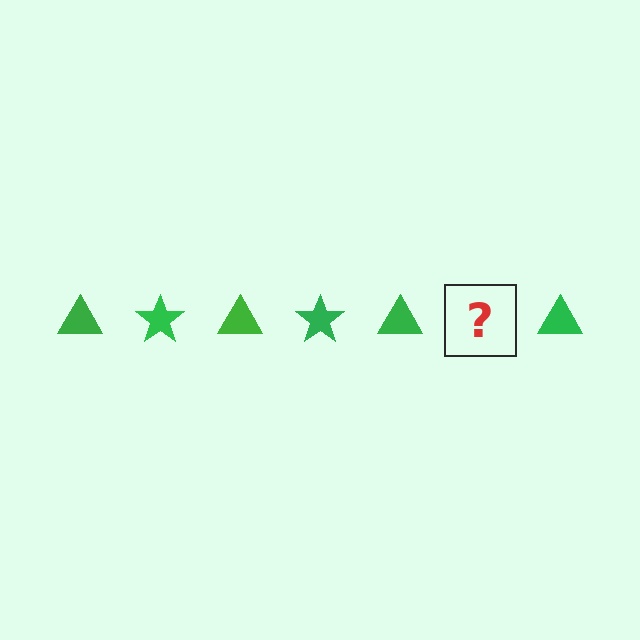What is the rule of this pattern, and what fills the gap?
The rule is that the pattern cycles through triangle, star shapes in green. The gap should be filled with a green star.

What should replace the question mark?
The question mark should be replaced with a green star.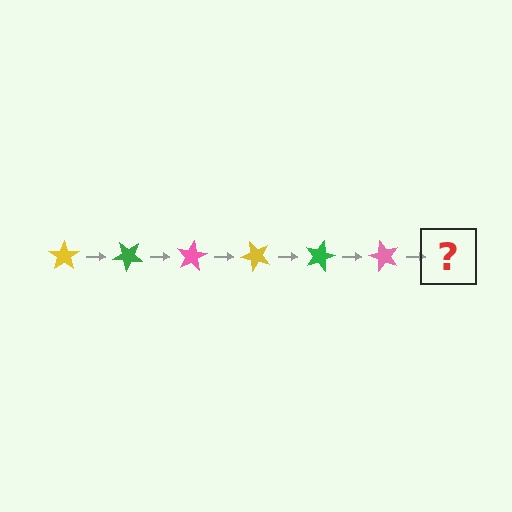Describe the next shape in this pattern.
It should be a yellow star, rotated 240 degrees from the start.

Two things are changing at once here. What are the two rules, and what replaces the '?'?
The two rules are that it rotates 40 degrees each step and the color cycles through yellow, green, and pink. The '?' should be a yellow star, rotated 240 degrees from the start.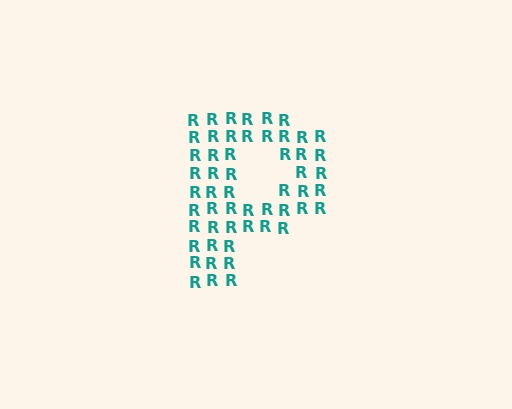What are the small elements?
The small elements are letter R's.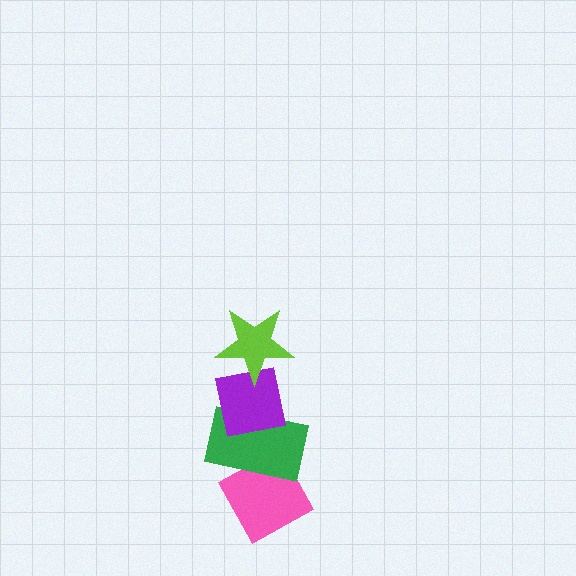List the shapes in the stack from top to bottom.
From top to bottom: the lime star, the purple square, the green rectangle, the pink diamond.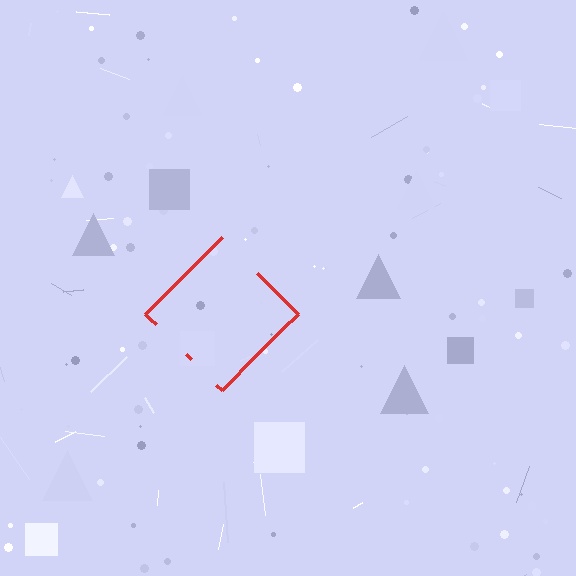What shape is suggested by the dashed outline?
The dashed outline suggests a diamond.